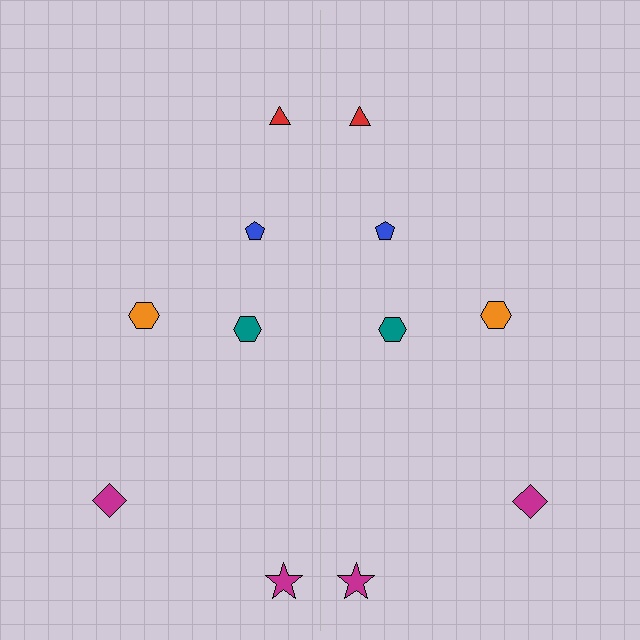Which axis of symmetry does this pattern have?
The pattern has a vertical axis of symmetry running through the center of the image.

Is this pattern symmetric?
Yes, this pattern has bilateral (reflection) symmetry.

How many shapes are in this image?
There are 12 shapes in this image.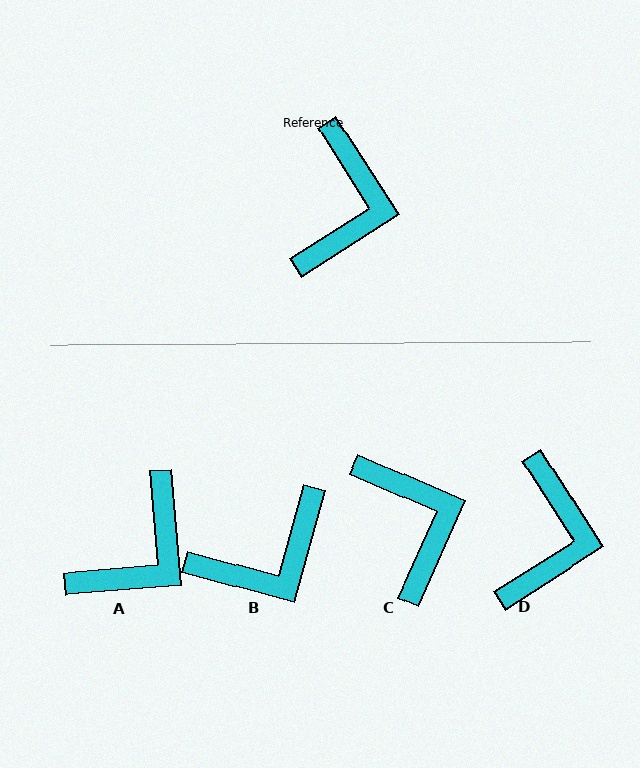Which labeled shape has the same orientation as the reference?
D.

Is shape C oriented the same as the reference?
No, it is off by about 34 degrees.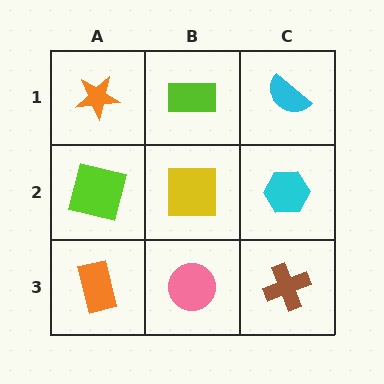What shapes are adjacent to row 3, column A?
A lime square (row 2, column A), a pink circle (row 3, column B).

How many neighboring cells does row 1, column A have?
2.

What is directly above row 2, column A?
An orange star.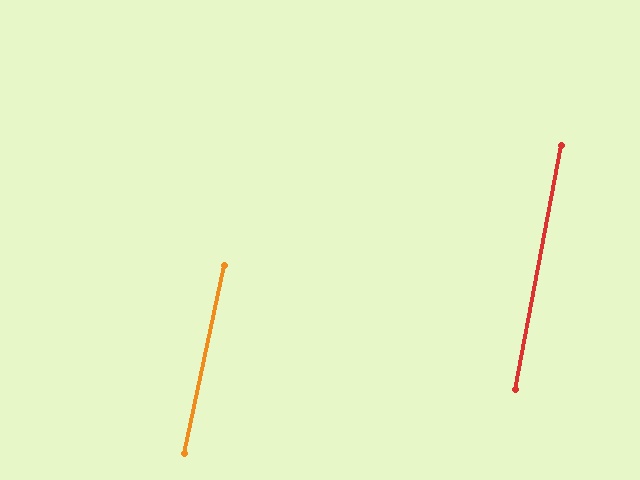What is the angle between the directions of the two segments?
Approximately 1 degree.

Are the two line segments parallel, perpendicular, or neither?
Parallel — their directions differ by only 1.2°.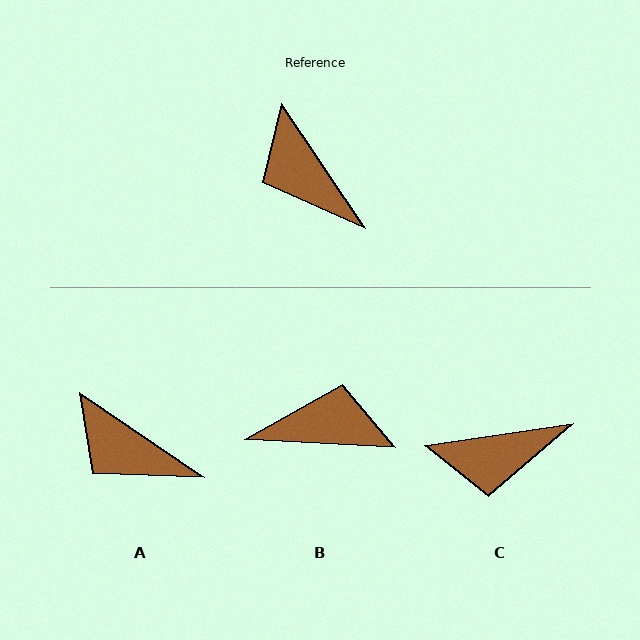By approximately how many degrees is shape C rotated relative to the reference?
Approximately 65 degrees counter-clockwise.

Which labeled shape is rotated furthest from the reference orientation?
B, about 127 degrees away.